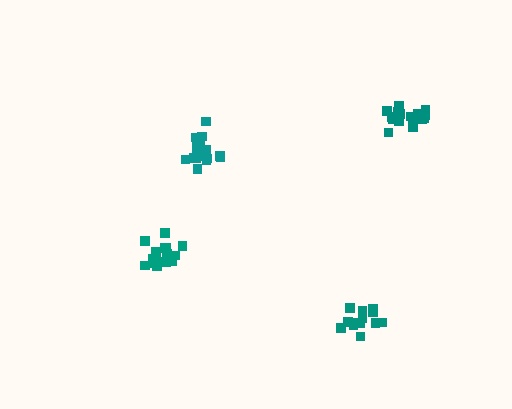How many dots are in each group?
Group 1: 17 dots, Group 2: 17 dots, Group 3: 17 dots, Group 4: 13 dots (64 total).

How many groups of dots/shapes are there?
There are 4 groups.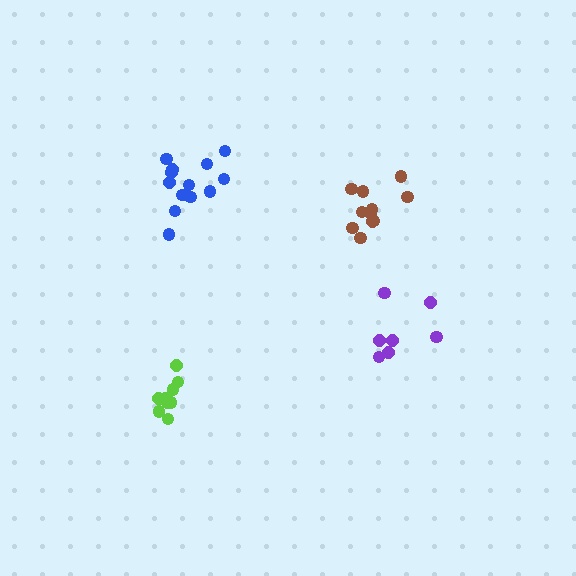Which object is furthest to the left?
The lime cluster is leftmost.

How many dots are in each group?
Group 1: 11 dots, Group 2: 7 dots, Group 3: 9 dots, Group 4: 13 dots (40 total).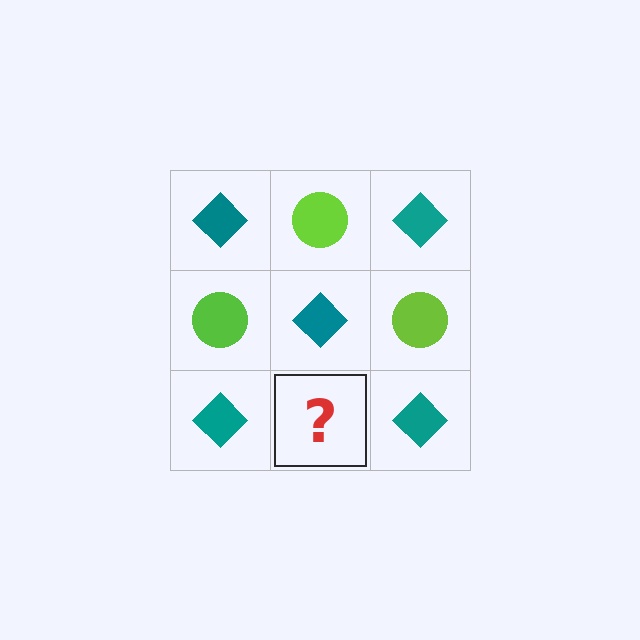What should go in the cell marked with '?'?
The missing cell should contain a lime circle.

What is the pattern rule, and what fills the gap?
The rule is that it alternates teal diamond and lime circle in a checkerboard pattern. The gap should be filled with a lime circle.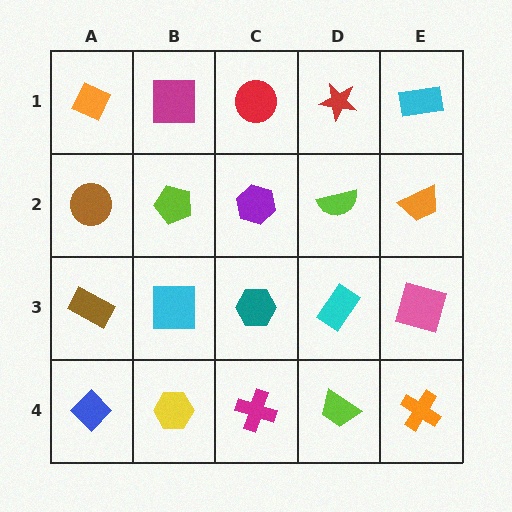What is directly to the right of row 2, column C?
A lime semicircle.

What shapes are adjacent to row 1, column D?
A lime semicircle (row 2, column D), a red circle (row 1, column C), a cyan rectangle (row 1, column E).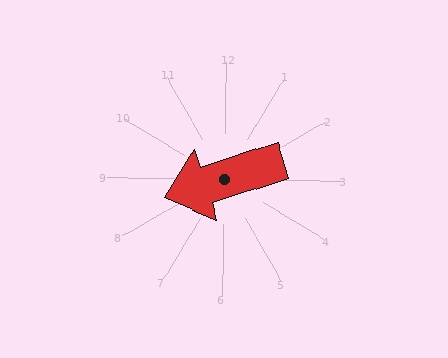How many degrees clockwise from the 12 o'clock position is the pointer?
Approximately 252 degrees.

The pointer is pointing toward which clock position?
Roughly 8 o'clock.